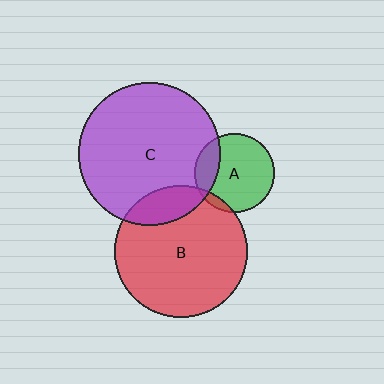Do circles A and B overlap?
Yes.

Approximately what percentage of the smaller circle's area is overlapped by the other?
Approximately 5%.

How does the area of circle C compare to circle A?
Approximately 3.2 times.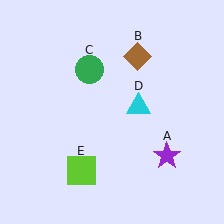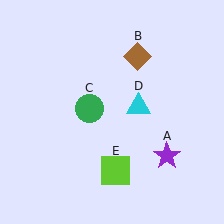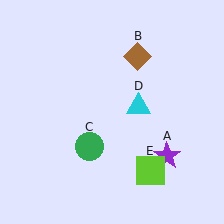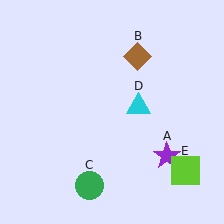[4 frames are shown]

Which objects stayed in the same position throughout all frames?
Purple star (object A) and brown diamond (object B) and cyan triangle (object D) remained stationary.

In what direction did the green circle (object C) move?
The green circle (object C) moved down.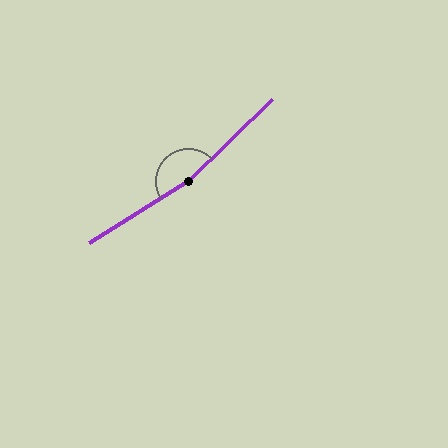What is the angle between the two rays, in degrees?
Approximately 168 degrees.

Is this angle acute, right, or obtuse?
It is obtuse.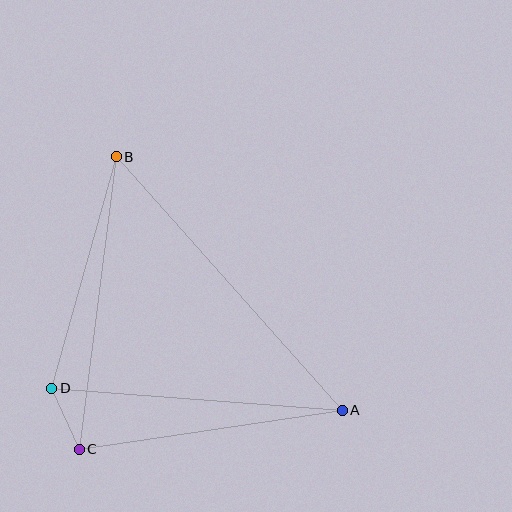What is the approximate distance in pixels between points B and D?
The distance between B and D is approximately 240 pixels.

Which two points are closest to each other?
Points C and D are closest to each other.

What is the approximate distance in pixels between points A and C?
The distance between A and C is approximately 266 pixels.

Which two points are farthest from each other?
Points A and B are farthest from each other.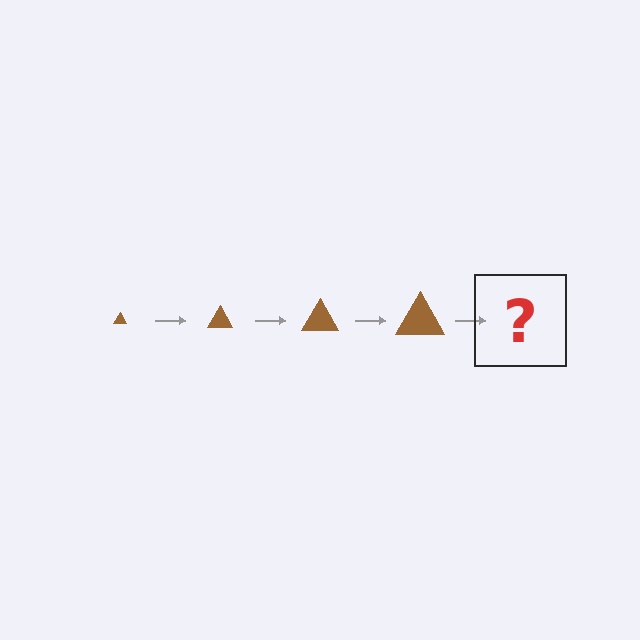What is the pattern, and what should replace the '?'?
The pattern is that the triangle gets progressively larger each step. The '?' should be a brown triangle, larger than the previous one.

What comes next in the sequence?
The next element should be a brown triangle, larger than the previous one.